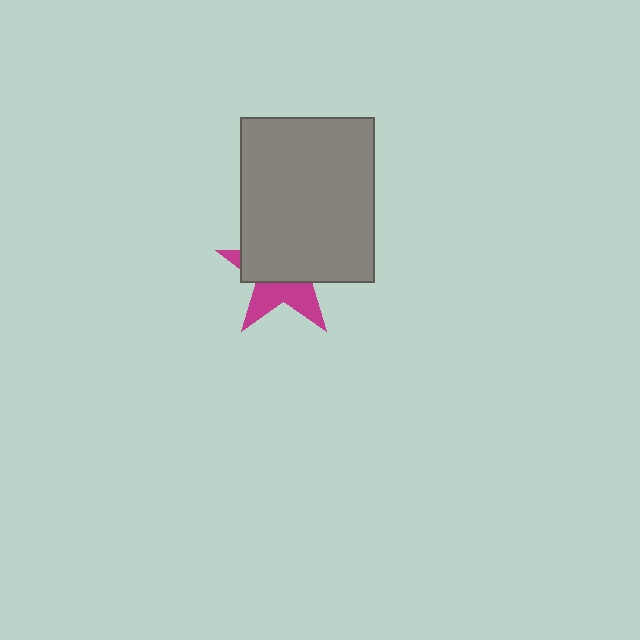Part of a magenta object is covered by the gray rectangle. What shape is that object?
It is a star.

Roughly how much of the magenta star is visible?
A small part of it is visible (roughly 39%).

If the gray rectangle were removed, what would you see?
You would see the complete magenta star.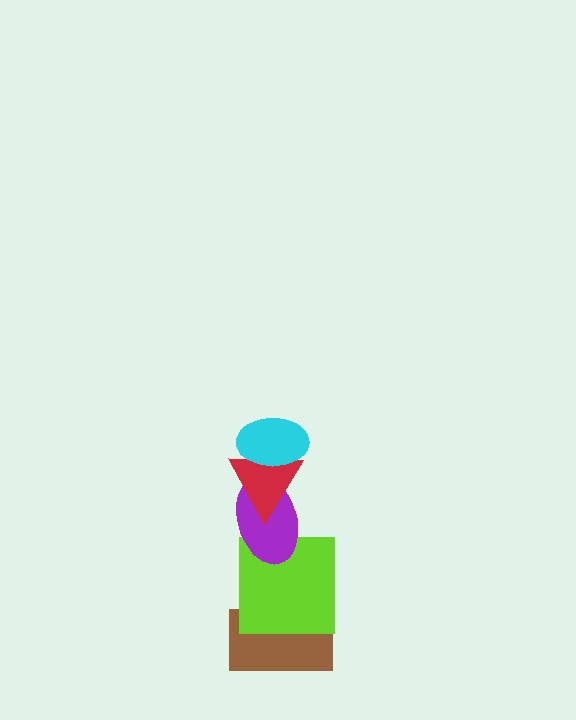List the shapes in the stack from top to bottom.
From top to bottom: the cyan ellipse, the red triangle, the purple ellipse, the lime square, the brown rectangle.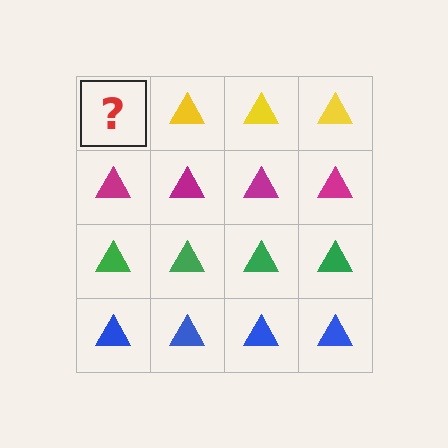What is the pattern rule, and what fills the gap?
The rule is that each row has a consistent color. The gap should be filled with a yellow triangle.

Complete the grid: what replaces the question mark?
The question mark should be replaced with a yellow triangle.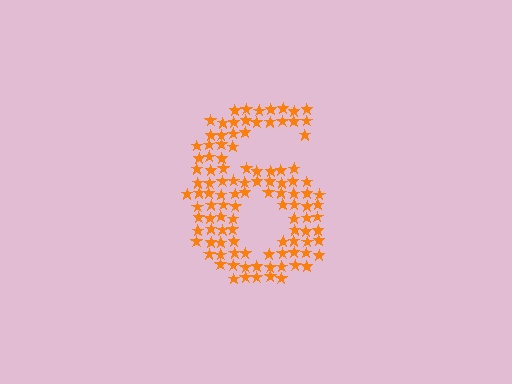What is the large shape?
The large shape is the digit 6.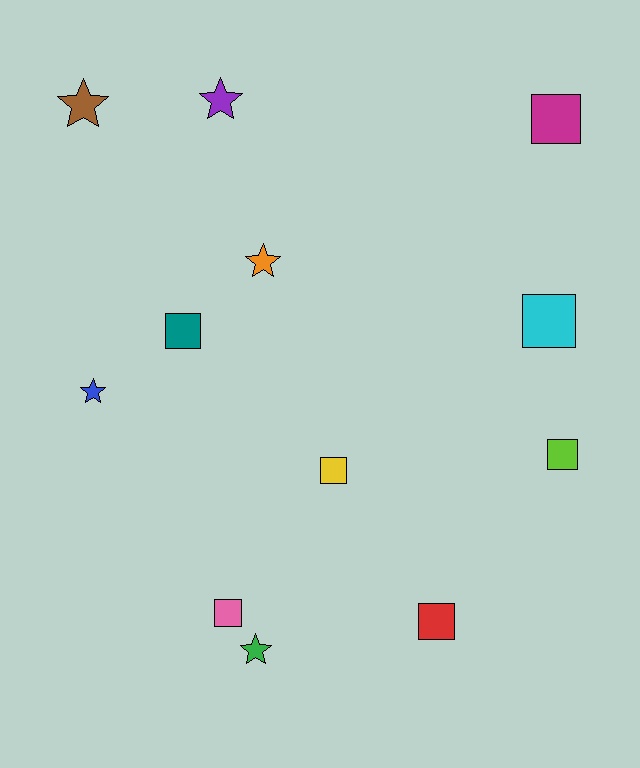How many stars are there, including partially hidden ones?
There are 5 stars.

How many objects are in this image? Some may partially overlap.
There are 12 objects.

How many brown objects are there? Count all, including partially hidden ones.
There is 1 brown object.